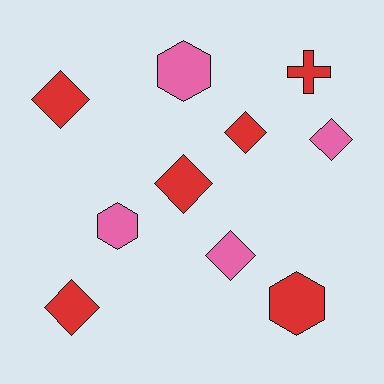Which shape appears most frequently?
Diamond, with 6 objects.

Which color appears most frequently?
Red, with 6 objects.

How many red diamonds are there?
There are 4 red diamonds.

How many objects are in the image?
There are 10 objects.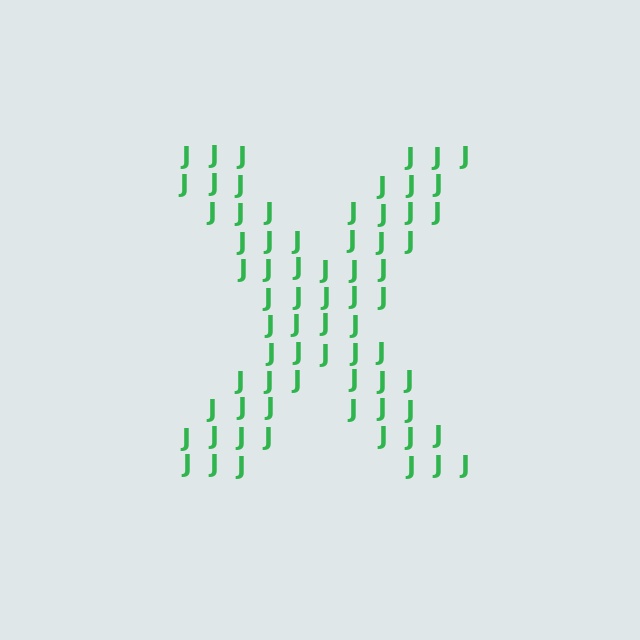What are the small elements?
The small elements are letter J's.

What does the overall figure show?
The overall figure shows the letter X.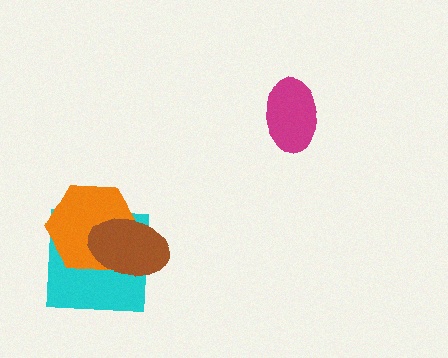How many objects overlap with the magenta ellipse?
0 objects overlap with the magenta ellipse.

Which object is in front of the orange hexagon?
The brown ellipse is in front of the orange hexagon.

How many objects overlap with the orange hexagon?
2 objects overlap with the orange hexagon.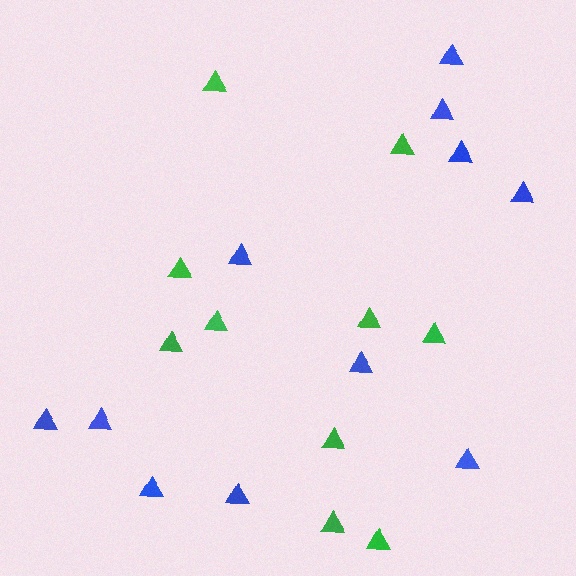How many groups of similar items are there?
There are 2 groups: one group of green triangles (10) and one group of blue triangles (11).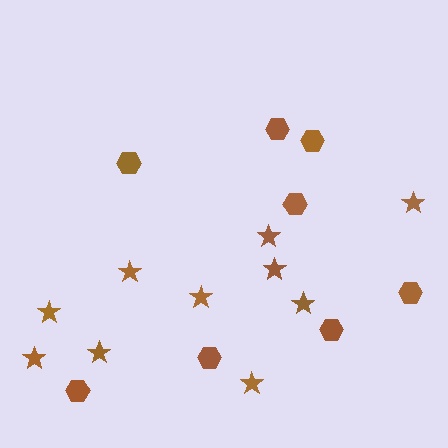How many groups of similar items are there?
There are 2 groups: one group of hexagons (8) and one group of stars (10).